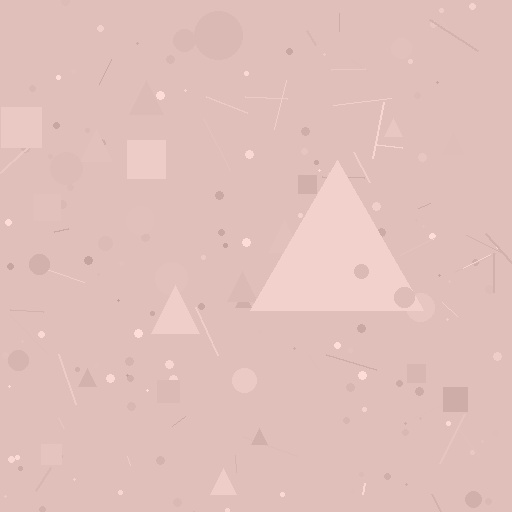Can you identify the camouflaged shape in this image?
The camouflaged shape is a triangle.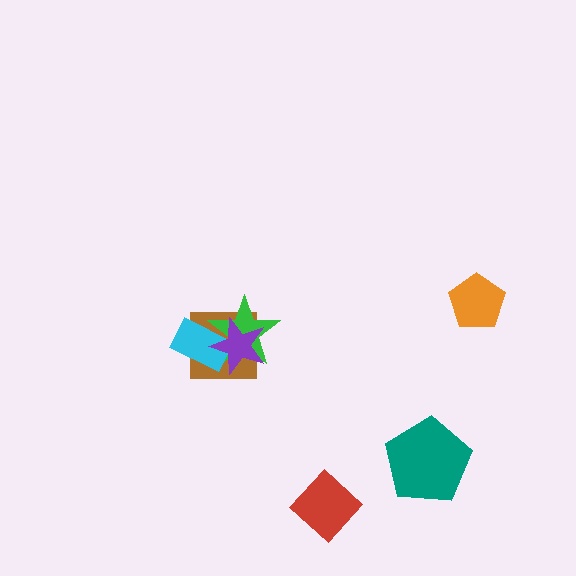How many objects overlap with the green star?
3 objects overlap with the green star.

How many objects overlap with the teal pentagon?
0 objects overlap with the teal pentagon.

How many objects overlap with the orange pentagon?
0 objects overlap with the orange pentagon.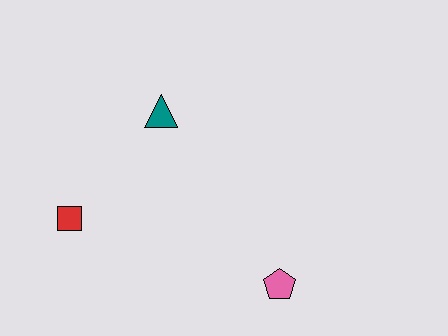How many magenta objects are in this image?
There are no magenta objects.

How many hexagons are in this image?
There are no hexagons.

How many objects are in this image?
There are 3 objects.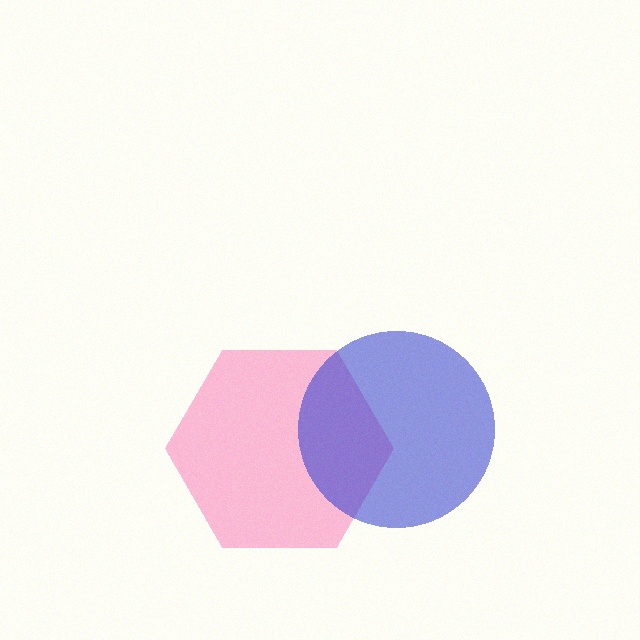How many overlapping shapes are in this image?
There are 2 overlapping shapes in the image.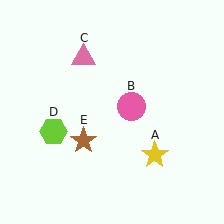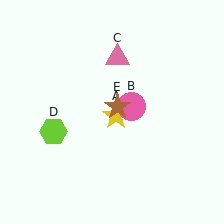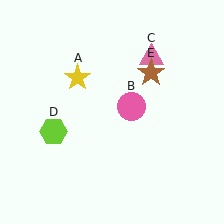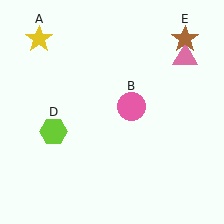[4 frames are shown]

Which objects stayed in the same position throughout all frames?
Pink circle (object B) and lime hexagon (object D) remained stationary.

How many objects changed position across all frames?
3 objects changed position: yellow star (object A), pink triangle (object C), brown star (object E).